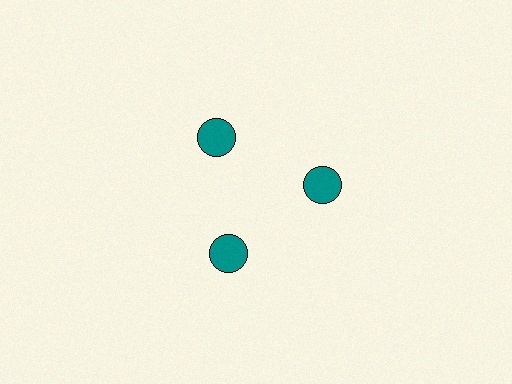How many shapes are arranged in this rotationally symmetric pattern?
There are 3 shapes, arranged in 3 groups of 1.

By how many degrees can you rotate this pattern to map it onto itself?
The pattern maps onto itself every 120 degrees of rotation.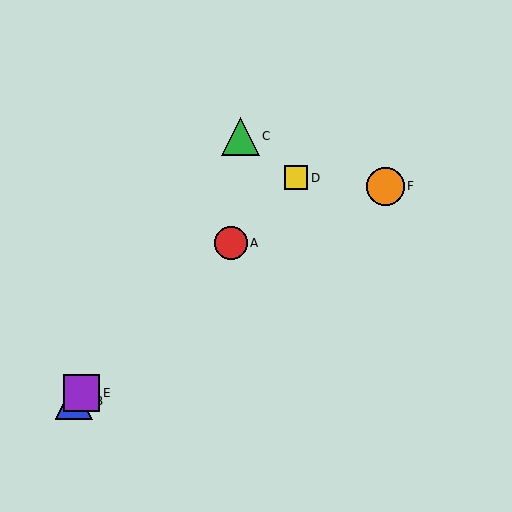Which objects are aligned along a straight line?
Objects A, B, D, E are aligned along a straight line.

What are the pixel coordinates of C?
Object C is at (240, 136).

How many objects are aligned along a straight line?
4 objects (A, B, D, E) are aligned along a straight line.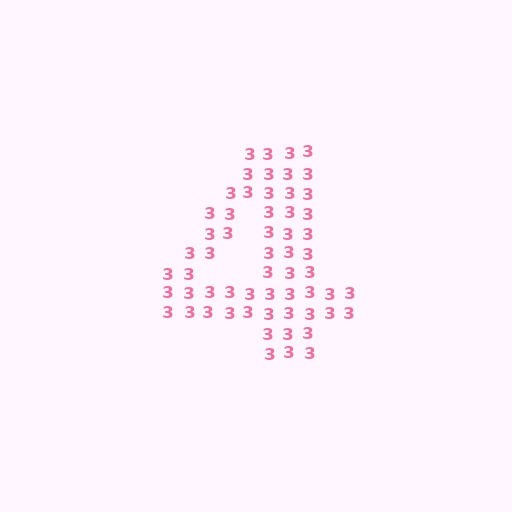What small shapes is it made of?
It is made of small digit 3's.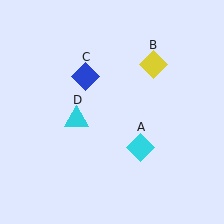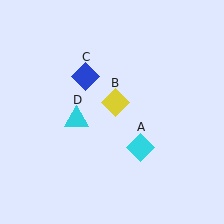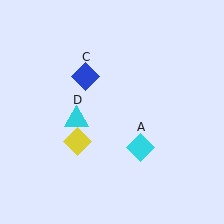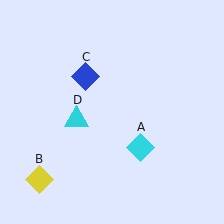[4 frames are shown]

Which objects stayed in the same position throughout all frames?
Cyan diamond (object A) and blue diamond (object C) and cyan triangle (object D) remained stationary.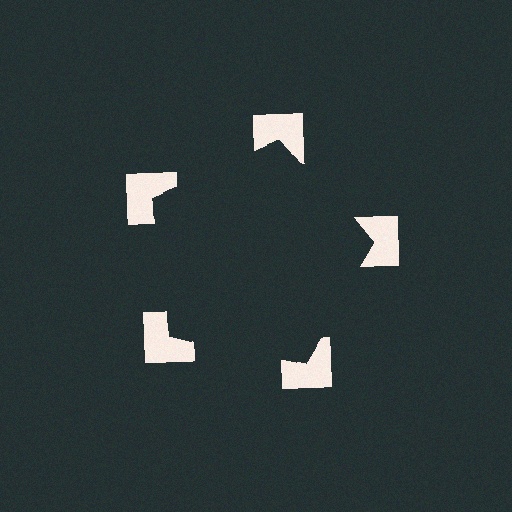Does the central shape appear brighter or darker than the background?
It typically appears slightly darker than the background, even though no actual brightness change is drawn.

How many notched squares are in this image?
There are 5 — one at each vertex of the illusory pentagon.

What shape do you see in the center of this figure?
An illusory pentagon — its edges are inferred from the aligned wedge cuts in the notched squares, not physically drawn.